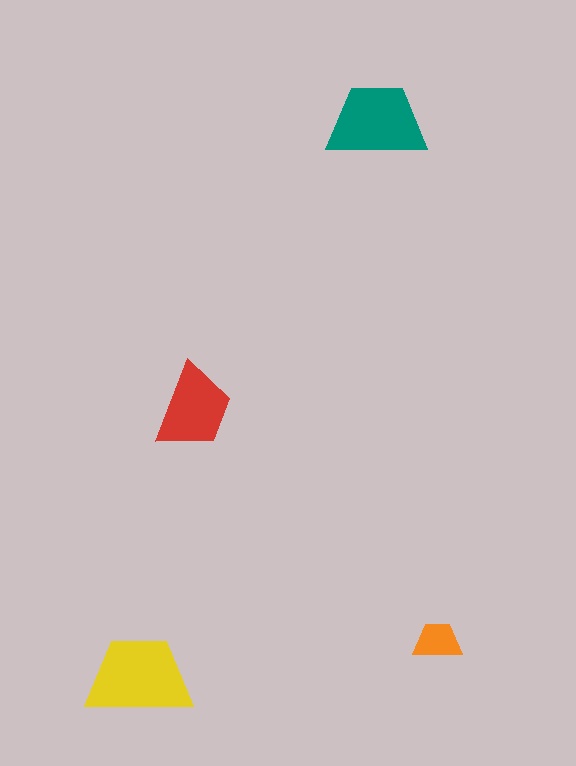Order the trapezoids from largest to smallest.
the yellow one, the teal one, the red one, the orange one.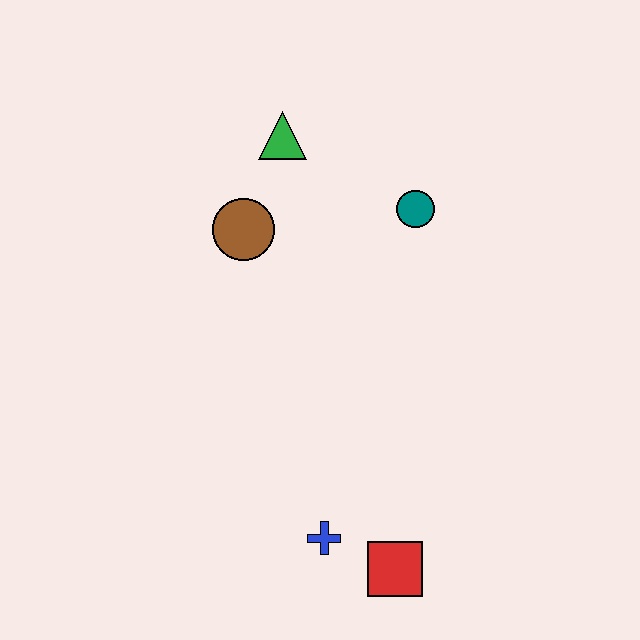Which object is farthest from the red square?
The green triangle is farthest from the red square.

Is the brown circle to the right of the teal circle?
No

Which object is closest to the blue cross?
The red square is closest to the blue cross.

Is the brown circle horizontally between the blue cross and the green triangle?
No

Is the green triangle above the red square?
Yes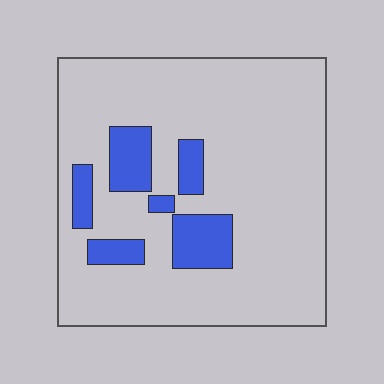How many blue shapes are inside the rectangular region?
6.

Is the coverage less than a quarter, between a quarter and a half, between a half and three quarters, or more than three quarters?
Less than a quarter.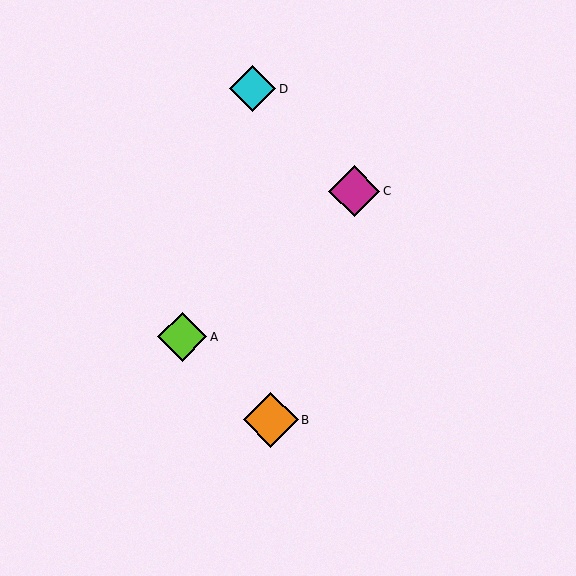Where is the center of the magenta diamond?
The center of the magenta diamond is at (354, 191).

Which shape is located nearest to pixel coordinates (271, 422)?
The orange diamond (labeled B) at (271, 420) is nearest to that location.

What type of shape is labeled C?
Shape C is a magenta diamond.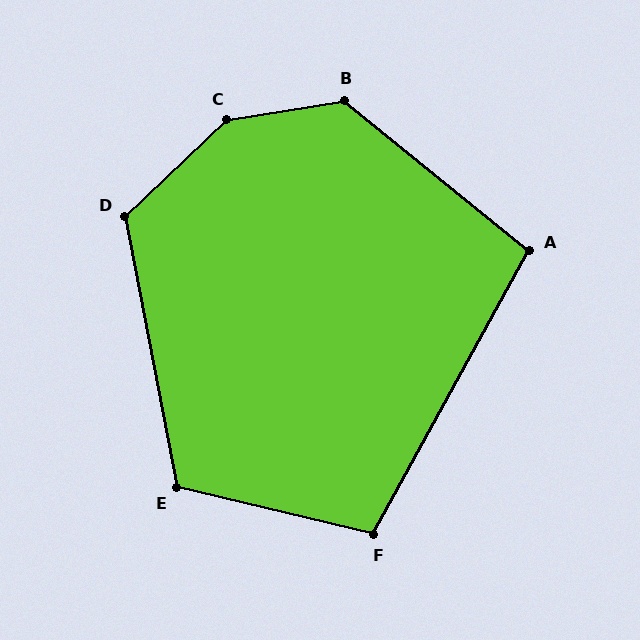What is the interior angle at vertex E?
Approximately 114 degrees (obtuse).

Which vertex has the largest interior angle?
C, at approximately 146 degrees.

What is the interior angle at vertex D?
Approximately 123 degrees (obtuse).